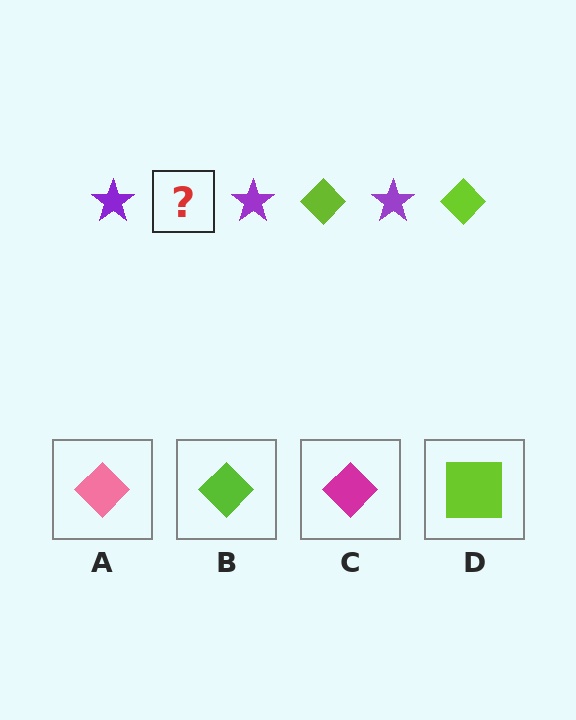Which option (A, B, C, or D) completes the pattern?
B.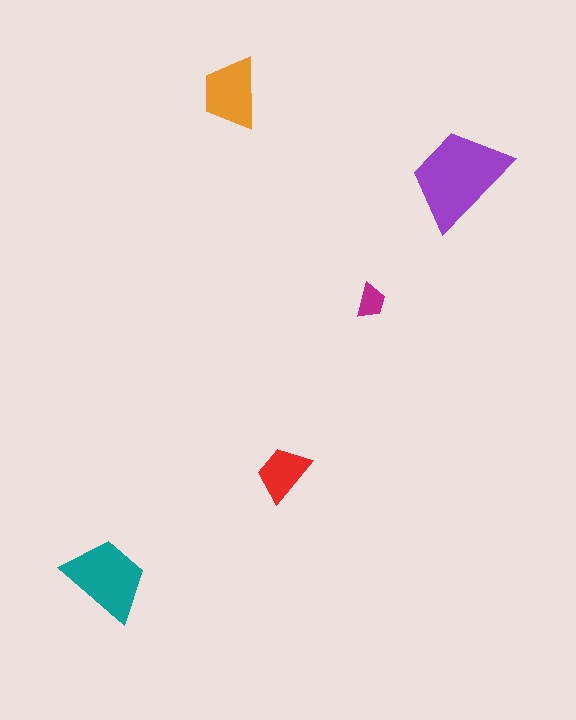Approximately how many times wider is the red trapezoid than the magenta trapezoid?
About 1.5 times wider.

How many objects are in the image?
There are 5 objects in the image.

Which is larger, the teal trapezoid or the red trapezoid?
The teal one.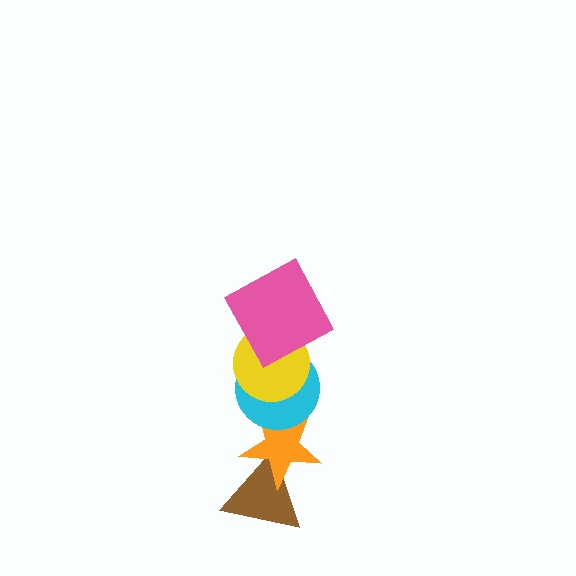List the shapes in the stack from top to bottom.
From top to bottom: the pink square, the yellow circle, the cyan circle, the orange star, the brown triangle.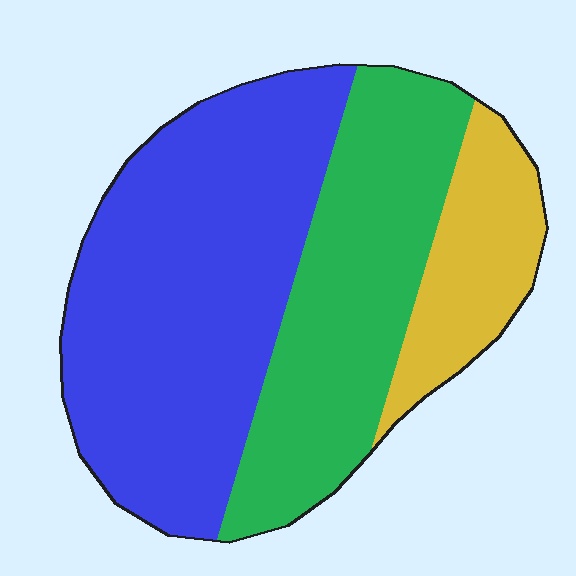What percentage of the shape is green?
Green takes up between a quarter and a half of the shape.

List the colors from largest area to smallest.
From largest to smallest: blue, green, yellow.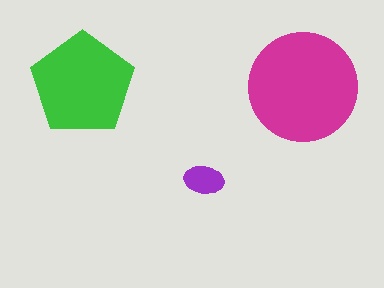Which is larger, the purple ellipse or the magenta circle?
The magenta circle.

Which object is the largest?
The magenta circle.